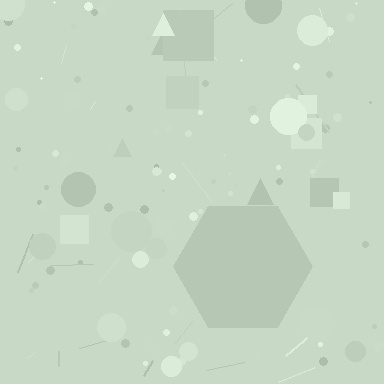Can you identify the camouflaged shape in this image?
The camouflaged shape is a hexagon.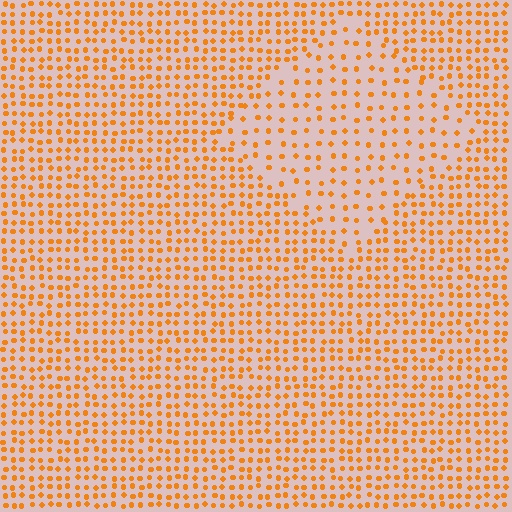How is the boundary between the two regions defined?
The boundary is defined by a change in element density (approximately 1.9x ratio). All elements are the same color, size, and shape.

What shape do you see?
I see a diamond.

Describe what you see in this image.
The image contains small orange elements arranged at two different densities. A diamond-shaped region is visible where the elements are less densely packed than the surrounding area.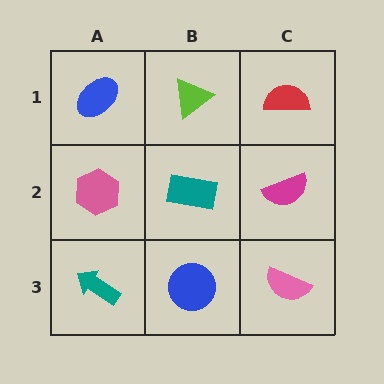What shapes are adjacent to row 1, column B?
A teal rectangle (row 2, column B), a blue ellipse (row 1, column A), a red semicircle (row 1, column C).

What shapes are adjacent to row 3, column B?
A teal rectangle (row 2, column B), a teal arrow (row 3, column A), a pink semicircle (row 3, column C).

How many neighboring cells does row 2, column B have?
4.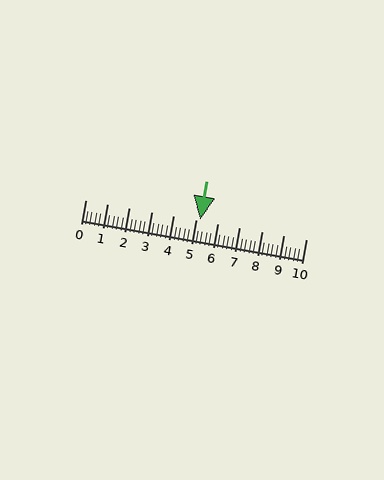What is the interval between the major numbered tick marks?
The major tick marks are spaced 1 units apart.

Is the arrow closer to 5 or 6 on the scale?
The arrow is closer to 5.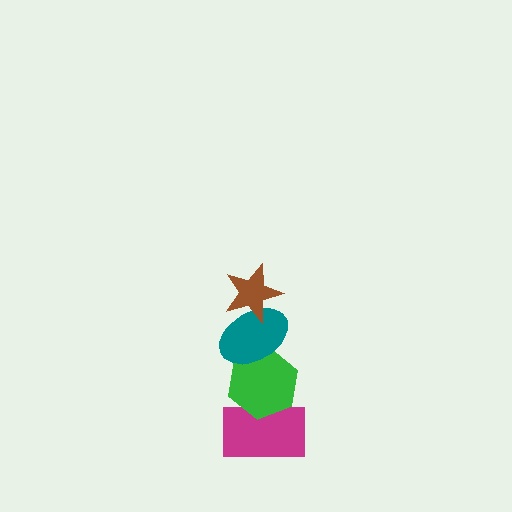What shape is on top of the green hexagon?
The teal ellipse is on top of the green hexagon.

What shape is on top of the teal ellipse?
The brown star is on top of the teal ellipse.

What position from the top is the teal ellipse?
The teal ellipse is 2nd from the top.